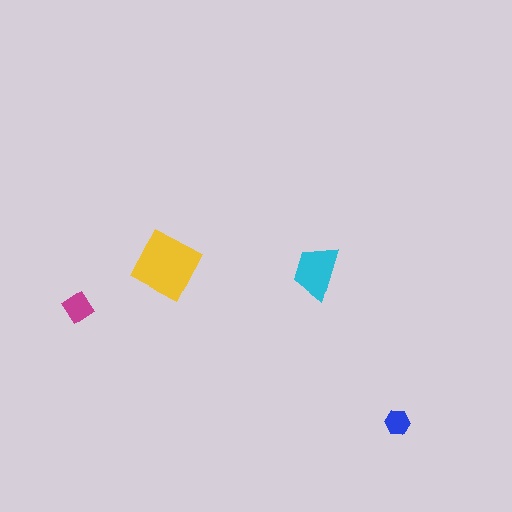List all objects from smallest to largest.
The blue hexagon, the magenta diamond, the cyan trapezoid, the yellow square.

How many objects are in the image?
There are 4 objects in the image.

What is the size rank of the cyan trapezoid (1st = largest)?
2nd.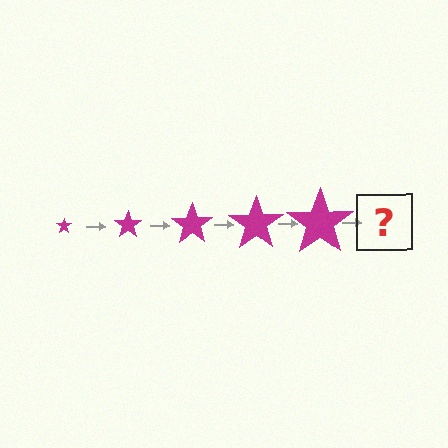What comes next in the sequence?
The next element should be a magenta star, larger than the previous one.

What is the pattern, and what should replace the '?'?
The pattern is that the star gets progressively larger each step. The '?' should be a magenta star, larger than the previous one.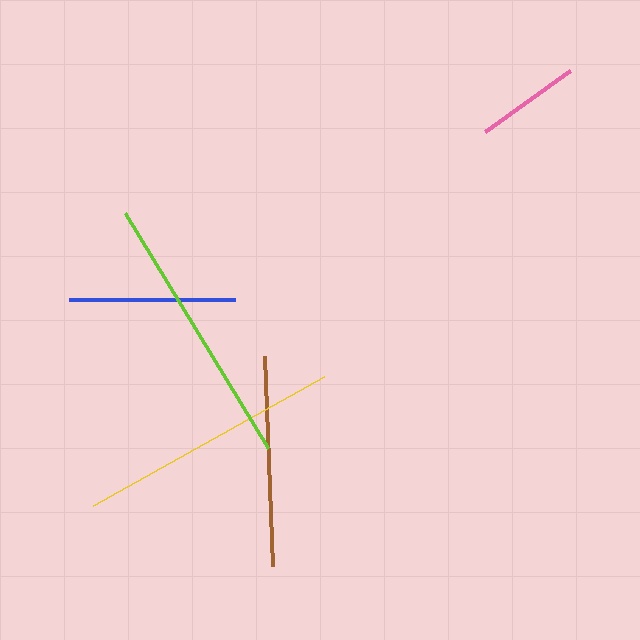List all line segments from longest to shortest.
From longest to shortest: lime, yellow, brown, blue, pink.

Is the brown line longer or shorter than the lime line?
The lime line is longer than the brown line.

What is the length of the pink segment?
The pink segment is approximately 104 pixels long.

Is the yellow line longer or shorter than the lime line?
The lime line is longer than the yellow line.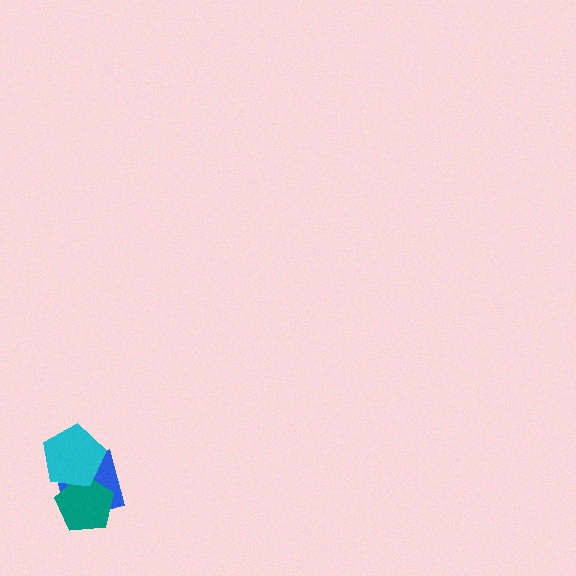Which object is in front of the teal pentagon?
The cyan pentagon is in front of the teal pentagon.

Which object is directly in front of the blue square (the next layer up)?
The teal pentagon is directly in front of the blue square.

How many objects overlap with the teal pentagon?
2 objects overlap with the teal pentagon.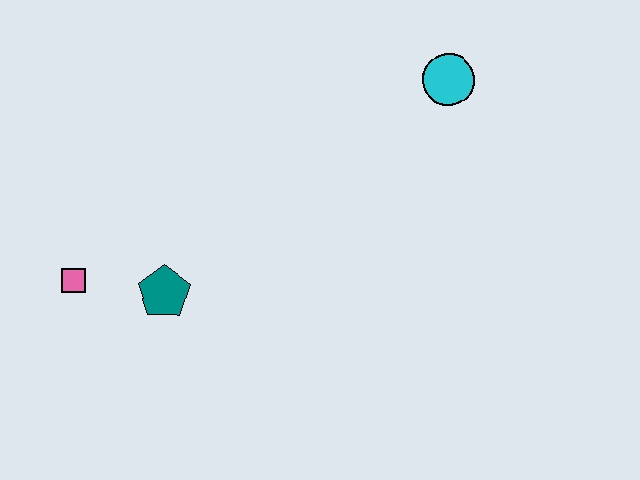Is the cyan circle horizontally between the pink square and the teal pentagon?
No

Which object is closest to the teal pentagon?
The pink square is closest to the teal pentagon.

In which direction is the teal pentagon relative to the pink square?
The teal pentagon is to the right of the pink square.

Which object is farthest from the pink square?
The cyan circle is farthest from the pink square.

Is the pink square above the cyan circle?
No